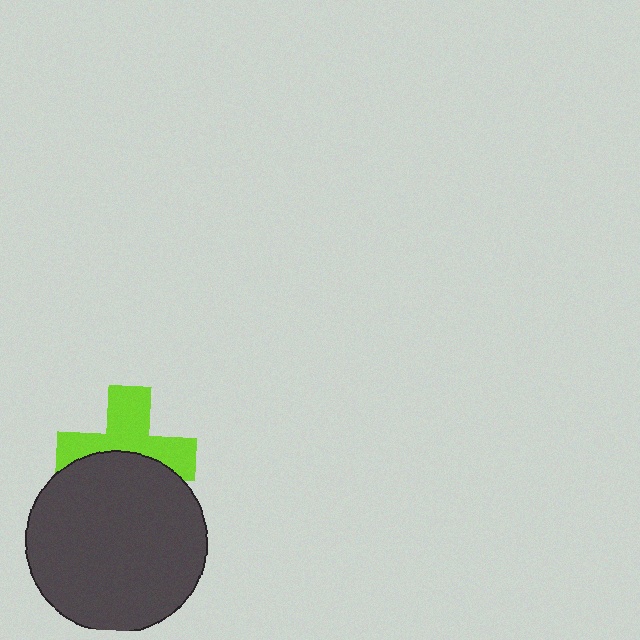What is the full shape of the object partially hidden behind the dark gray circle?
The partially hidden object is a lime cross.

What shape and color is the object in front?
The object in front is a dark gray circle.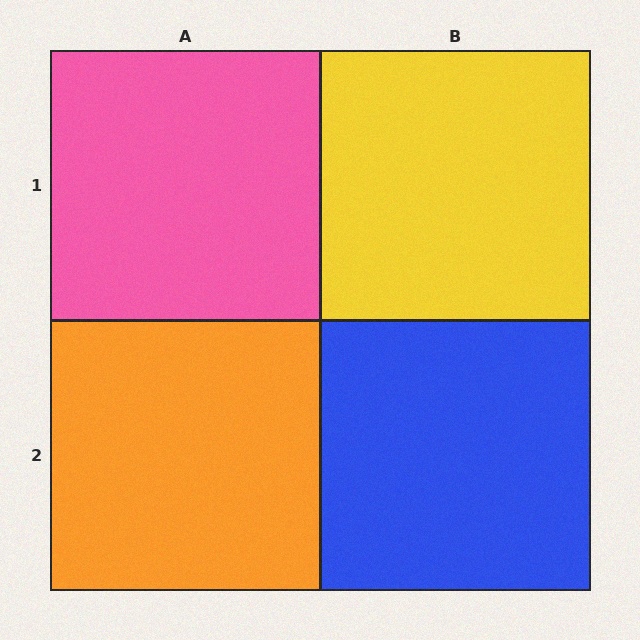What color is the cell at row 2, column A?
Orange.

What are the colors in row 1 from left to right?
Pink, yellow.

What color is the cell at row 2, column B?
Blue.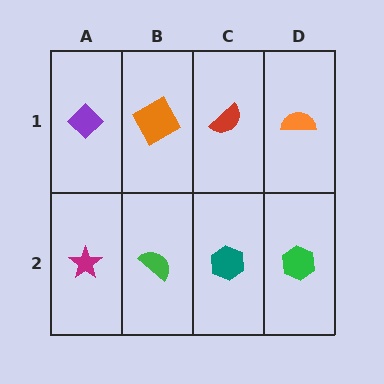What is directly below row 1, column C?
A teal hexagon.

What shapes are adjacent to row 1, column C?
A teal hexagon (row 2, column C), an orange square (row 1, column B), an orange semicircle (row 1, column D).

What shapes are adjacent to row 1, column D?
A green hexagon (row 2, column D), a red semicircle (row 1, column C).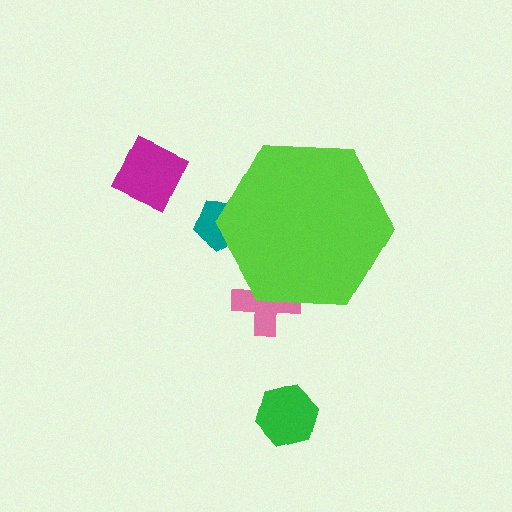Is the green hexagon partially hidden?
No, the green hexagon is fully visible.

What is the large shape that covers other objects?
A lime hexagon.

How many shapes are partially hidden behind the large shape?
2 shapes are partially hidden.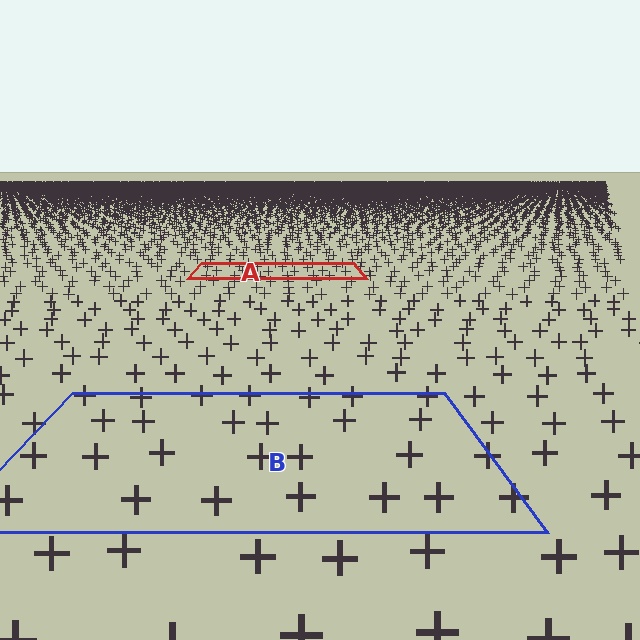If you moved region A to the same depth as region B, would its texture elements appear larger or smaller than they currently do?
They would appear larger. At a closer depth, the same texture elements are projected at a bigger on-screen size.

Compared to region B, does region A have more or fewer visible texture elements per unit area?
Region A has more texture elements per unit area — they are packed more densely because it is farther away.